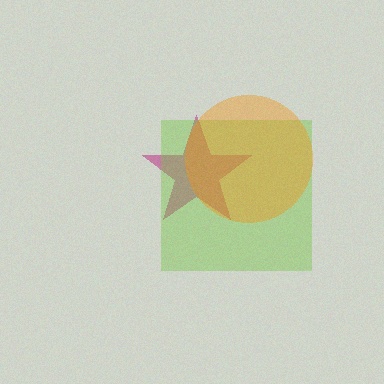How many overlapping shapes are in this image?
There are 3 overlapping shapes in the image.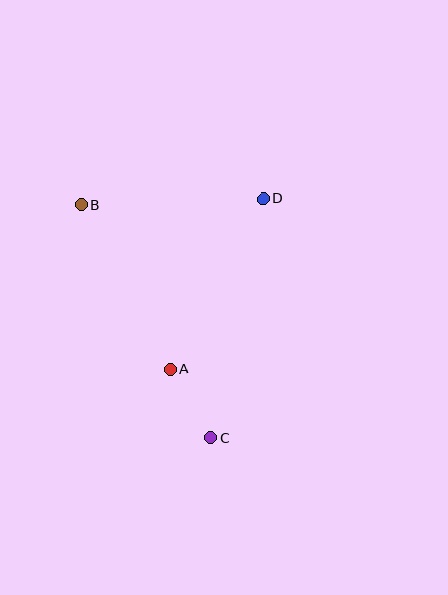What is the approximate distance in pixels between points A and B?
The distance between A and B is approximately 187 pixels.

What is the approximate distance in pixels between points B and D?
The distance between B and D is approximately 182 pixels.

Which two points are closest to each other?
Points A and C are closest to each other.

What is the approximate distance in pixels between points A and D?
The distance between A and D is approximately 194 pixels.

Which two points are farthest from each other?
Points B and C are farthest from each other.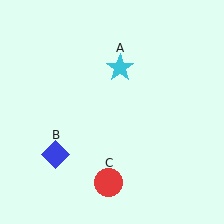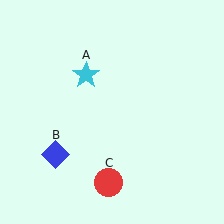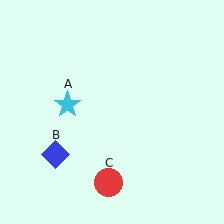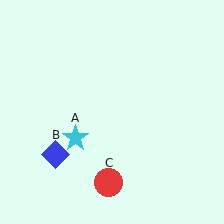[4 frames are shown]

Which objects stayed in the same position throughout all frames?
Blue diamond (object B) and red circle (object C) remained stationary.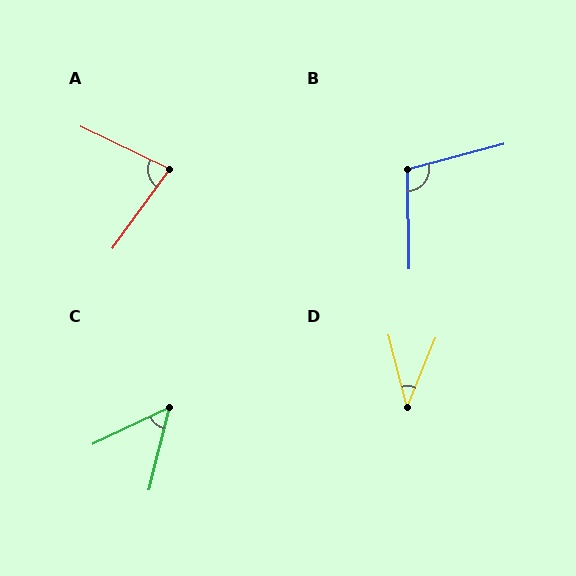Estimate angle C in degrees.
Approximately 50 degrees.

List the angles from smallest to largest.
D (37°), C (50°), A (79°), B (104°).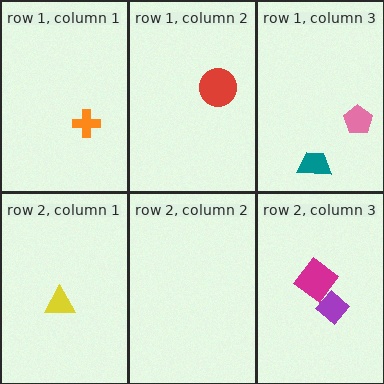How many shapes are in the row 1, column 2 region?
1.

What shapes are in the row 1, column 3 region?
The pink pentagon, the teal trapezoid.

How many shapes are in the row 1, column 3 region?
2.